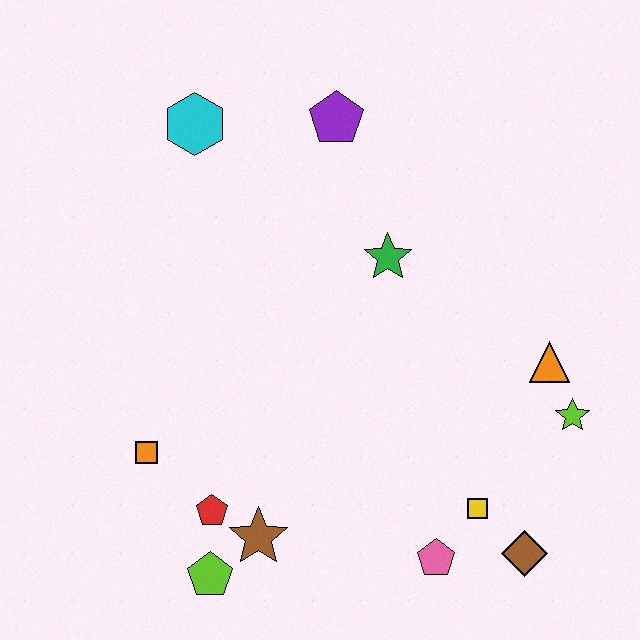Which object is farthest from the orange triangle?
The cyan hexagon is farthest from the orange triangle.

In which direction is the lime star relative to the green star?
The lime star is to the right of the green star.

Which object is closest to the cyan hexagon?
The purple pentagon is closest to the cyan hexagon.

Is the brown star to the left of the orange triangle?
Yes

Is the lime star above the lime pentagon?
Yes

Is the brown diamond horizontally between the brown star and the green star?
No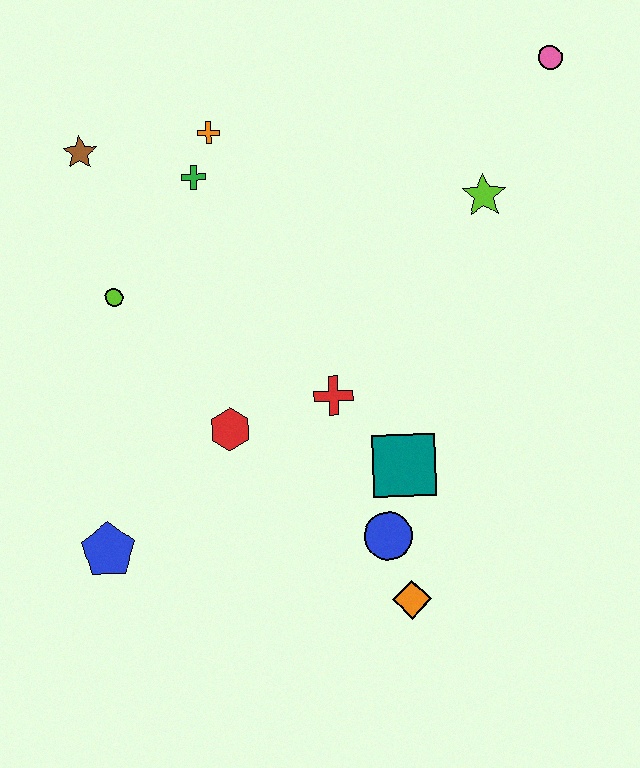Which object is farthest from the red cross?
The pink circle is farthest from the red cross.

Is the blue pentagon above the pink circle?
No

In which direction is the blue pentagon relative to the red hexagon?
The blue pentagon is to the left of the red hexagon.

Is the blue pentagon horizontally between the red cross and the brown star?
Yes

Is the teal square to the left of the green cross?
No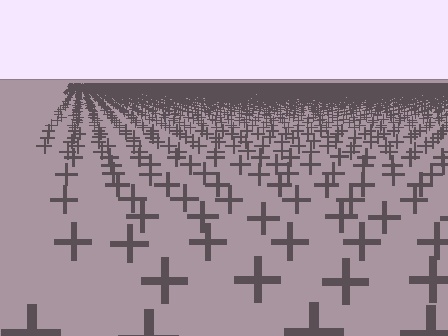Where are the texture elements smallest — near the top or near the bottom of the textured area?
Near the top.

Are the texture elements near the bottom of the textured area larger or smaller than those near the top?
Larger. Near the bottom, elements are closer to the viewer and appear at a bigger on-screen size.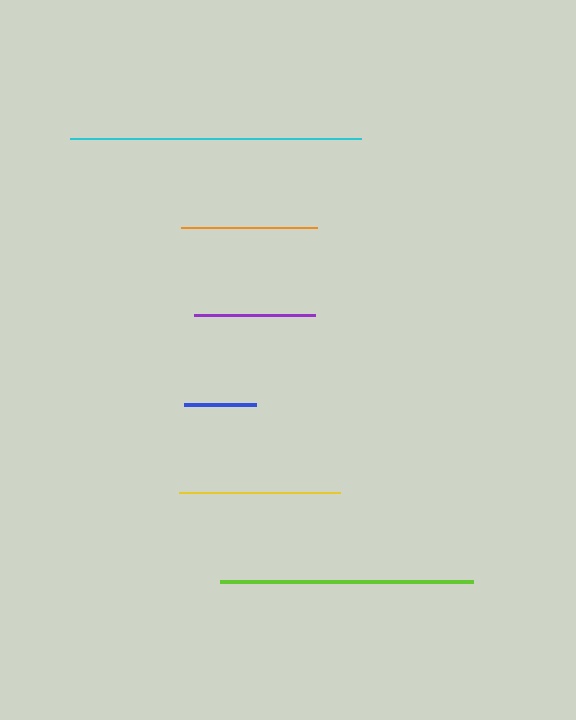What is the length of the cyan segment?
The cyan segment is approximately 291 pixels long.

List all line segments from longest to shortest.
From longest to shortest: cyan, lime, yellow, orange, purple, blue.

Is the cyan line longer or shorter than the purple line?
The cyan line is longer than the purple line.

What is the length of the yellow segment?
The yellow segment is approximately 161 pixels long.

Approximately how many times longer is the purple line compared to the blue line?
The purple line is approximately 1.7 times the length of the blue line.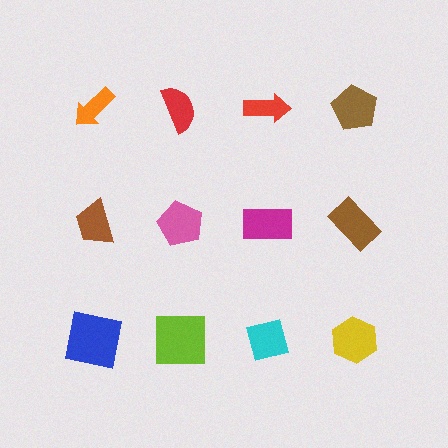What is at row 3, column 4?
A yellow hexagon.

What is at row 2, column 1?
A brown trapezoid.